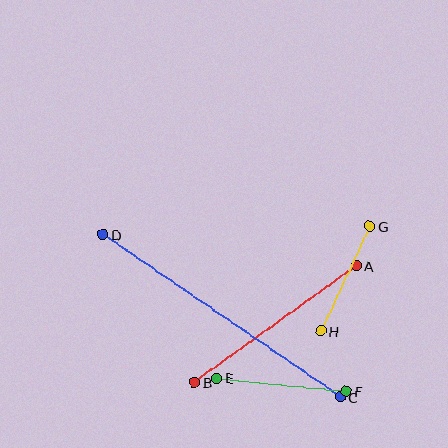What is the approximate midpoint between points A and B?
The midpoint is at approximately (275, 324) pixels.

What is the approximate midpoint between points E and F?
The midpoint is at approximately (282, 385) pixels.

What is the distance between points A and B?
The distance is approximately 200 pixels.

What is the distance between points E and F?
The distance is approximately 130 pixels.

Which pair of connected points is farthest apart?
Points C and D are farthest apart.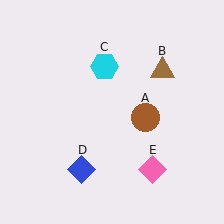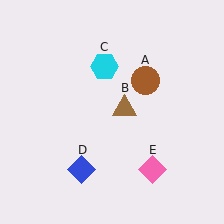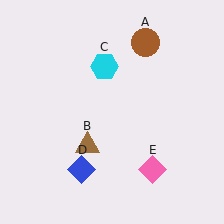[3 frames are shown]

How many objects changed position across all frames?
2 objects changed position: brown circle (object A), brown triangle (object B).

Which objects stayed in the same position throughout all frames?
Cyan hexagon (object C) and blue diamond (object D) and pink diamond (object E) remained stationary.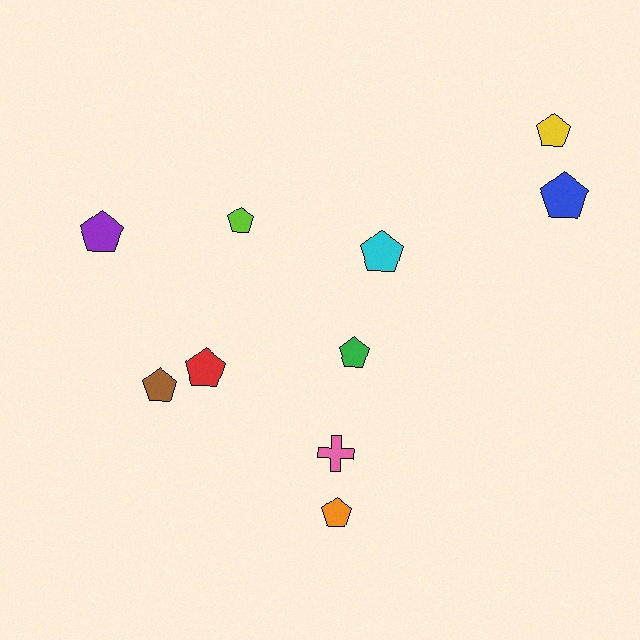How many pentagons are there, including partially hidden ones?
There are 9 pentagons.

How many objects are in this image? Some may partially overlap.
There are 10 objects.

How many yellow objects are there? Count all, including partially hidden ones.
There is 1 yellow object.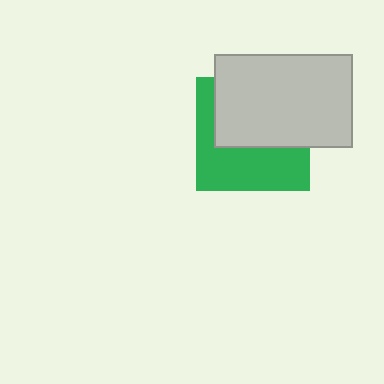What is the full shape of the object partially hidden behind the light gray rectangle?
The partially hidden object is a green square.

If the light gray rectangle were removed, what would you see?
You would see the complete green square.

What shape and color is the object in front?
The object in front is a light gray rectangle.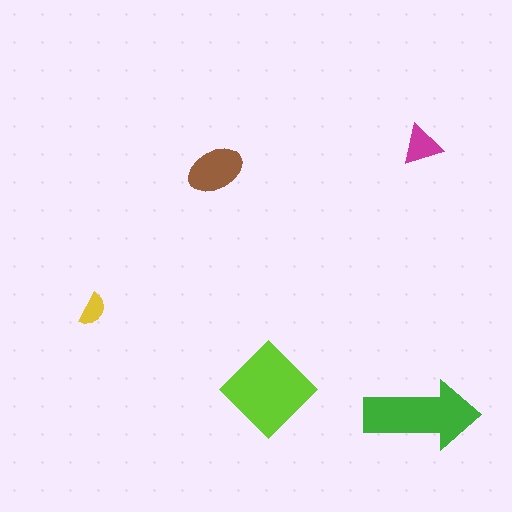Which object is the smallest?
The yellow semicircle.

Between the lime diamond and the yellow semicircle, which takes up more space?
The lime diamond.